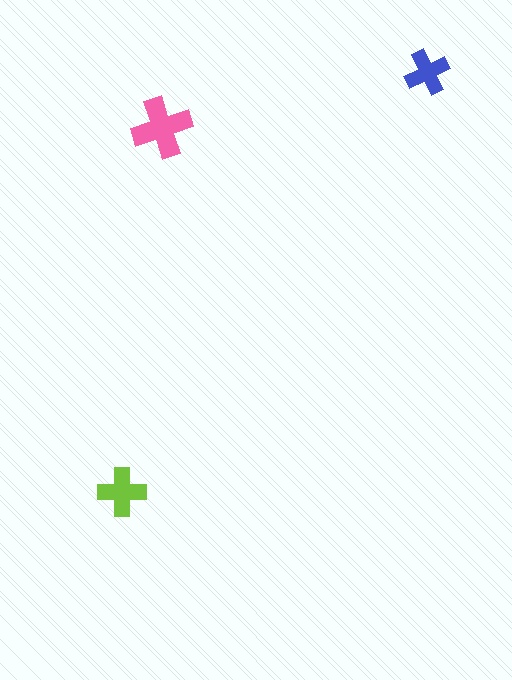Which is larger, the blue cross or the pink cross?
The pink one.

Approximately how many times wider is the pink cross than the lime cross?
About 1.5 times wider.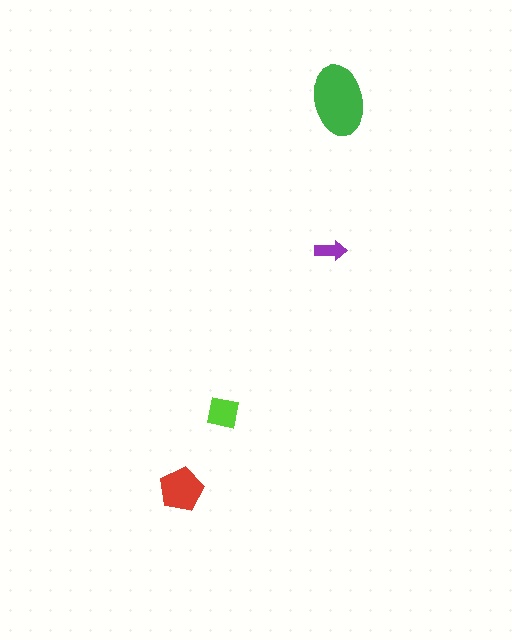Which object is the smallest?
The purple arrow.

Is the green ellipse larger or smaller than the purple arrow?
Larger.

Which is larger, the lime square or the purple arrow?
The lime square.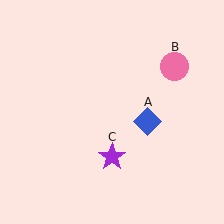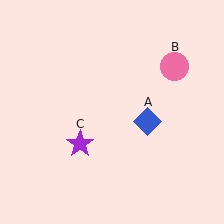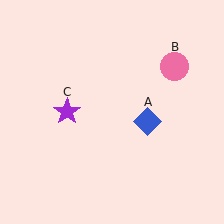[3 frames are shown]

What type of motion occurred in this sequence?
The purple star (object C) rotated clockwise around the center of the scene.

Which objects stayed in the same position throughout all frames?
Blue diamond (object A) and pink circle (object B) remained stationary.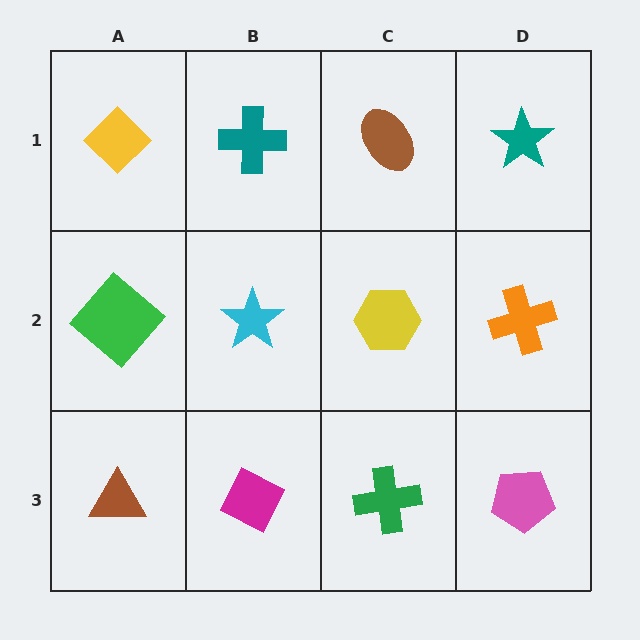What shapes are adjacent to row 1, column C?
A yellow hexagon (row 2, column C), a teal cross (row 1, column B), a teal star (row 1, column D).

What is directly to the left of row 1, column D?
A brown ellipse.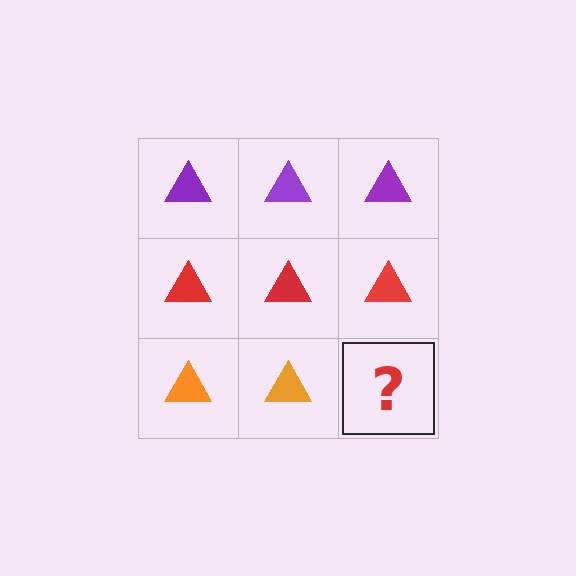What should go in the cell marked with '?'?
The missing cell should contain an orange triangle.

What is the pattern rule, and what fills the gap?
The rule is that each row has a consistent color. The gap should be filled with an orange triangle.